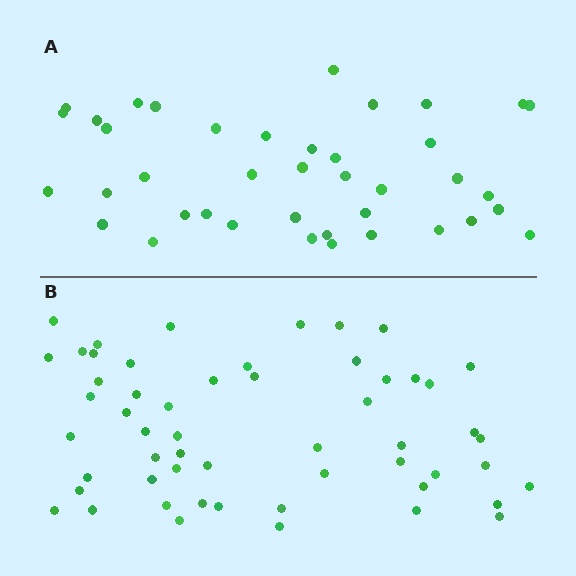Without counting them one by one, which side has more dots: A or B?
Region B (the bottom region) has more dots.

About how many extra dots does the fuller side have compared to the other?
Region B has approximately 15 more dots than region A.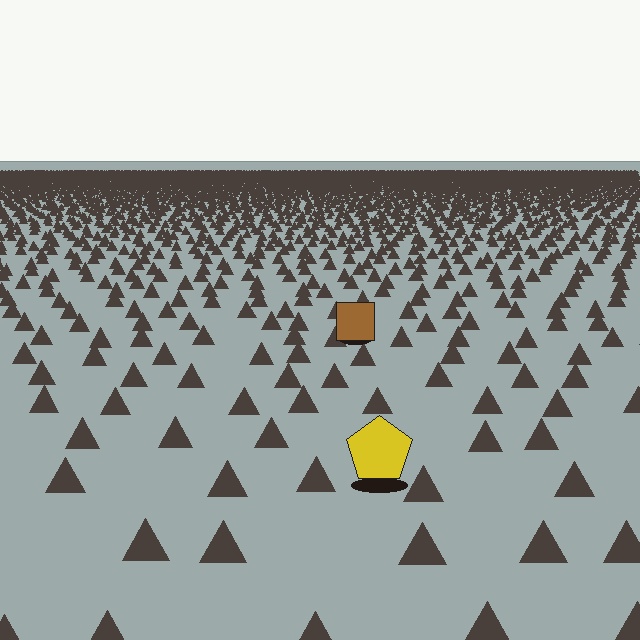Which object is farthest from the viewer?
The brown square is farthest from the viewer. It appears smaller and the ground texture around it is denser.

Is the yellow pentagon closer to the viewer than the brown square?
Yes. The yellow pentagon is closer — you can tell from the texture gradient: the ground texture is coarser near it.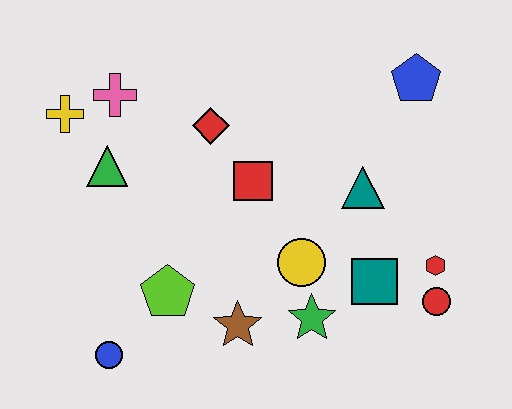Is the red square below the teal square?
No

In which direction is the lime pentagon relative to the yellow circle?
The lime pentagon is to the left of the yellow circle.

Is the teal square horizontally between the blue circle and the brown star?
No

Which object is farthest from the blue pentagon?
The blue circle is farthest from the blue pentagon.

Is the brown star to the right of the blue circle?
Yes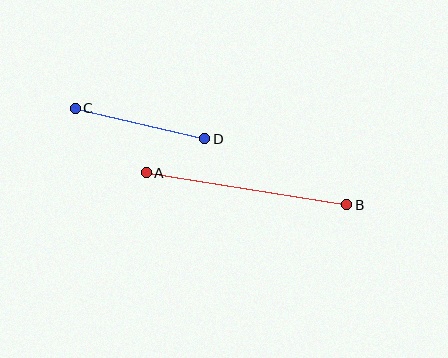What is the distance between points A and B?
The distance is approximately 203 pixels.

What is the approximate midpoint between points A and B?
The midpoint is at approximately (247, 189) pixels.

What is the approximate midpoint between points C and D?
The midpoint is at approximately (140, 123) pixels.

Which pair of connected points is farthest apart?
Points A and B are farthest apart.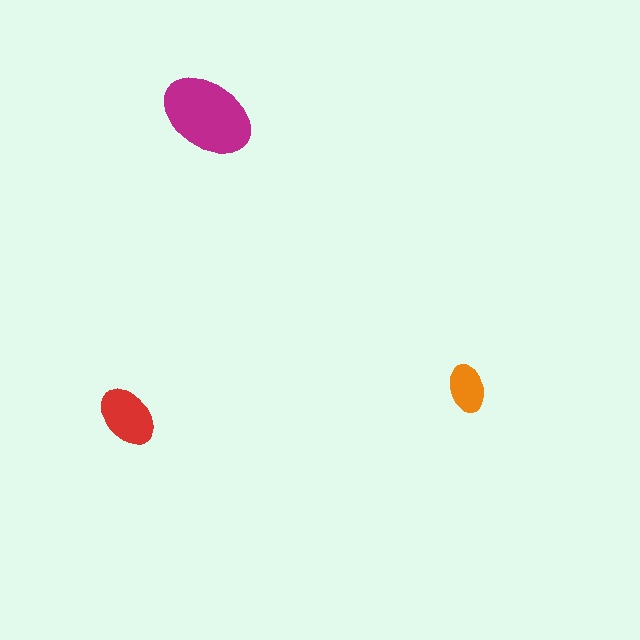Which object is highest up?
The magenta ellipse is topmost.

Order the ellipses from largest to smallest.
the magenta one, the red one, the orange one.